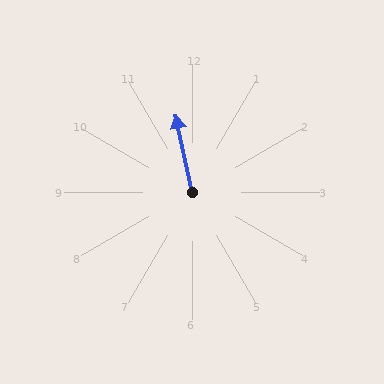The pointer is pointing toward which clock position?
Roughly 12 o'clock.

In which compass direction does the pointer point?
North.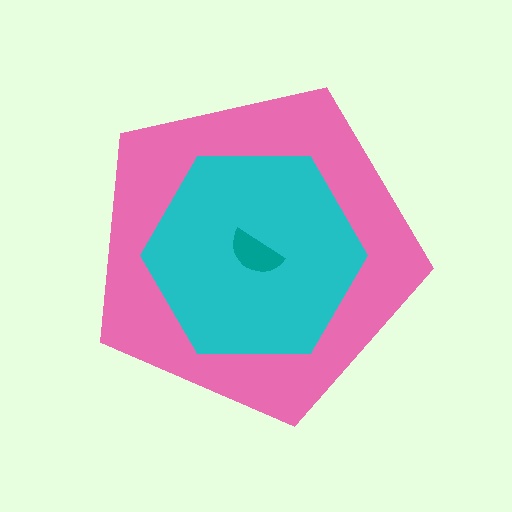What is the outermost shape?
The pink pentagon.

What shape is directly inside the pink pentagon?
The cyan hexagon.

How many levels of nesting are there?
3.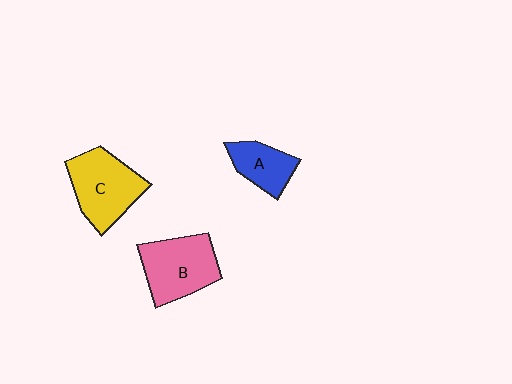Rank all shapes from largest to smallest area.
From largest to smallest: C (yellow), B (pink), A (blue).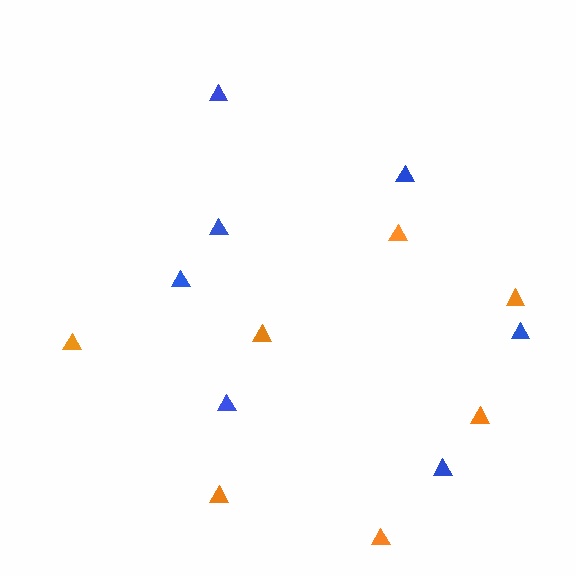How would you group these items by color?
There are 2 groups: one group of blue triangles (7) and one group of orange triangles (7).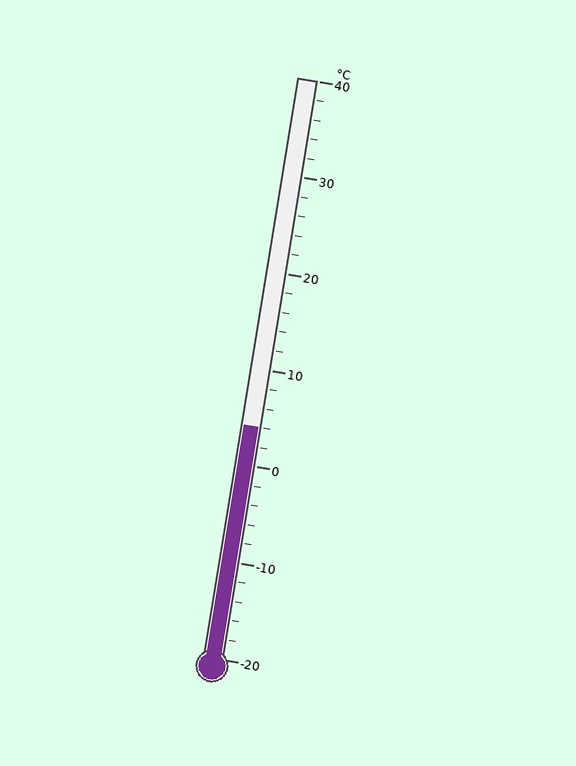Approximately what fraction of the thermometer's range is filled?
The thermometer is filled to approximately 40% of its range.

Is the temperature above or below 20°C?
The temperature is below 20°C.